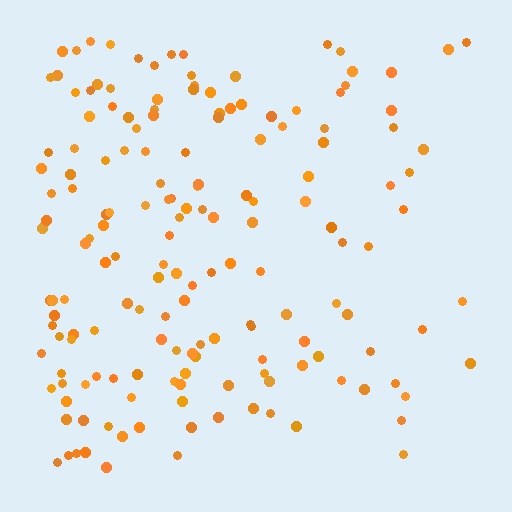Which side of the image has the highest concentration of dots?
The left.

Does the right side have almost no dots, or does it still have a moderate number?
Still a moderate number, just noticeably fewer than the left.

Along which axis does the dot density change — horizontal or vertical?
Horizontal.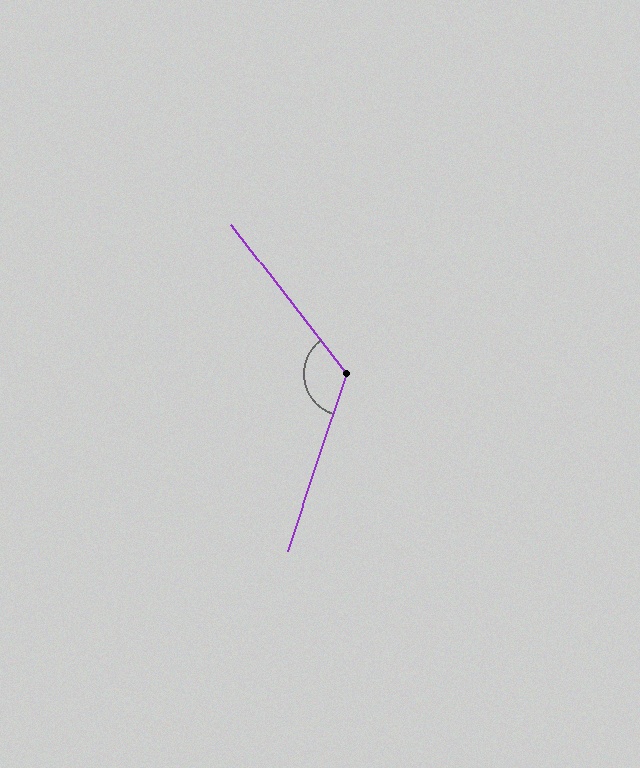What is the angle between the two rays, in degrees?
Approximately 124 degrees.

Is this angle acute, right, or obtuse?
It is obtuse.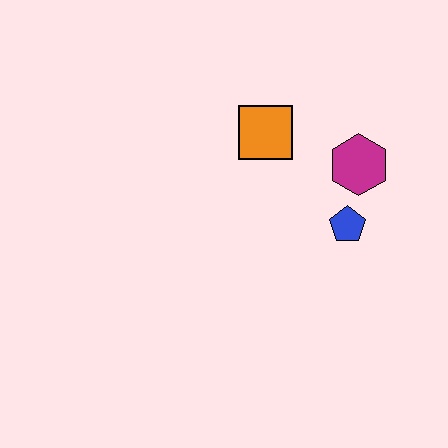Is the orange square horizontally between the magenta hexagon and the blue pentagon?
No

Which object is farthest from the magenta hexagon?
The orange square is farthest from the magenta hexagon.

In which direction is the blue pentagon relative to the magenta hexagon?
The blue pentagon is below the magenta hexagon.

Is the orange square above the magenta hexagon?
Yes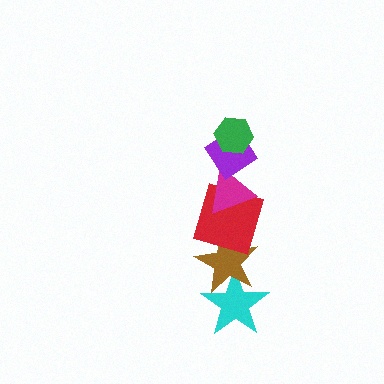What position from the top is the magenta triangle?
The magenta triangle is 3rd from the top.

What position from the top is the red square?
The red square is 4th from the top.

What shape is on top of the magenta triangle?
The purple diamond is on top of the magenta triangle.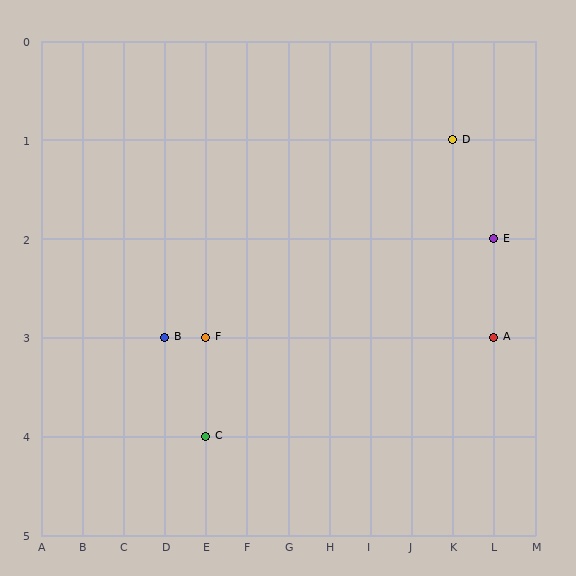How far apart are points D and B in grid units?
Points D and B are 7 columns and 2 rows apart (about 7.3 grid units diagonally).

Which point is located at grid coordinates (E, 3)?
Point F is at (E, 3).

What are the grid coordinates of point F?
Point F is at grid coordinates (E, 3).